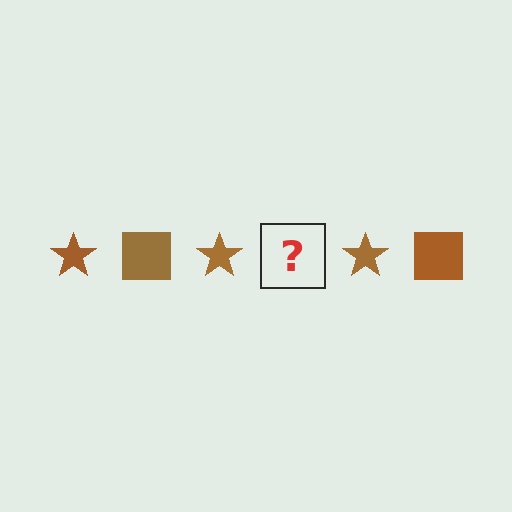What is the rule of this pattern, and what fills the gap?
The rule is that the pattern cycles through star, square shapes in brown. The gap should be filled with a brown square.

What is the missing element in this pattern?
The missing element is a brown square.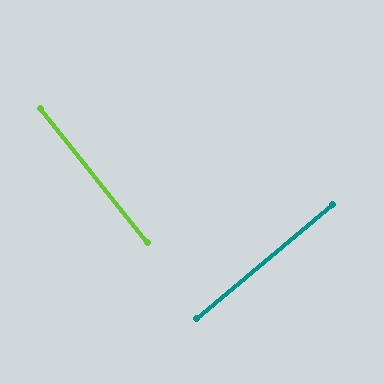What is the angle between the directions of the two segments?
Approximately 89 degrees.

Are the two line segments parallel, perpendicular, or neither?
Perpendicular — they meet at approximately 89°.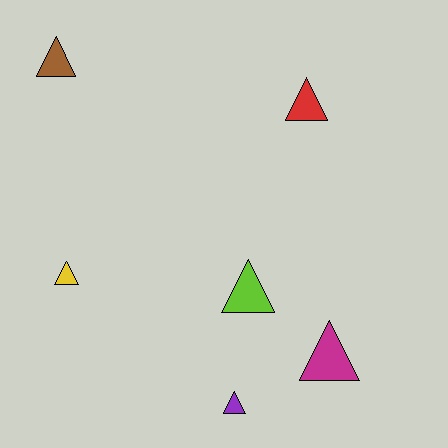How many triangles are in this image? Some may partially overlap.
There are 6 triangles.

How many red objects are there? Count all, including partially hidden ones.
There is 1 red object.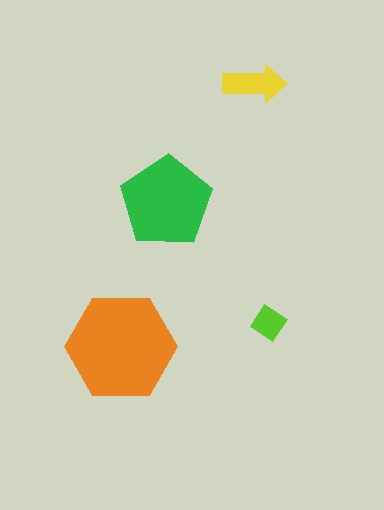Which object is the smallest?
The lime diamond.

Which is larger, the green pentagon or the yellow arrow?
The green pentagon.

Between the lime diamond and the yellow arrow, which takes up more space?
The yellow arrow.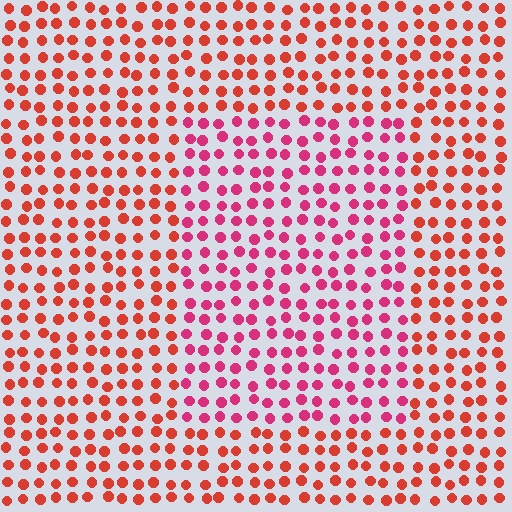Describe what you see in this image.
The image is filled with small red elements in a uniform arrangement. A rectangle-shaped region is visible where the elements are tinted to a slightly different hue, forming a subtle color boundary.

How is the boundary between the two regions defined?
The boundary is defined purely by a slight shift in hue (about 32 degrees). Spacing, size, and orientation are identical on both sides.